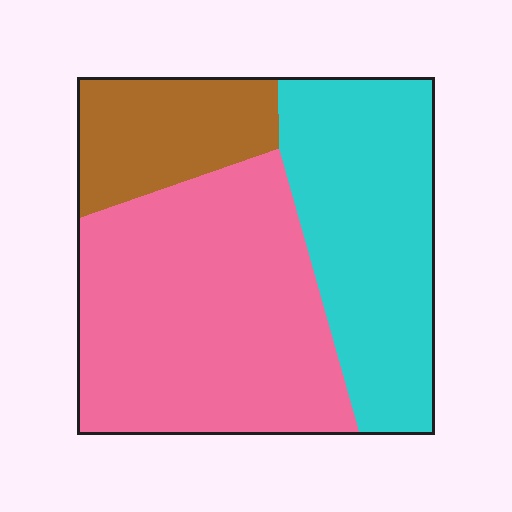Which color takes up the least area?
Brown, at roughly 15%.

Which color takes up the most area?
Pink, at roughly 50%.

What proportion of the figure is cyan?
Cyan covers 35% of the figure.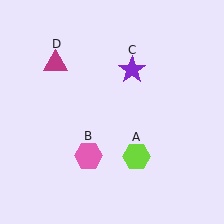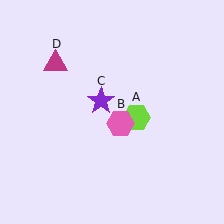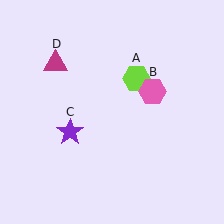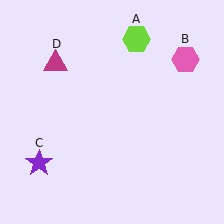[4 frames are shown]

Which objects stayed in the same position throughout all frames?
Magenta triangle (object D) remained stationary.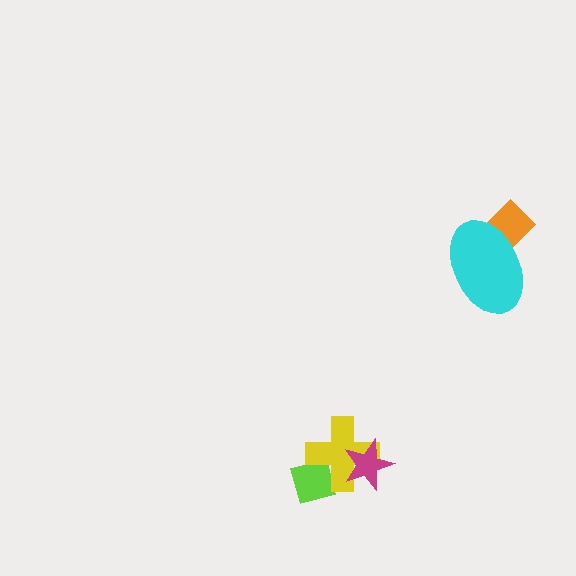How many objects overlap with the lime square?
1 object overlaps with the lime square.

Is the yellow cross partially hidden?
Yes, it is partially covered by another shape.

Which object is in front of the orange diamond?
The cyan ellipse is in front of the orange diamond.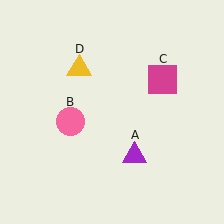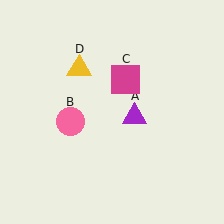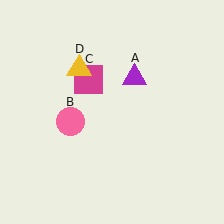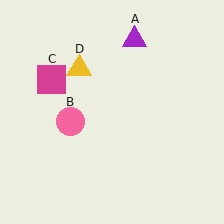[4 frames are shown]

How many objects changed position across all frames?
2 objects changed position: purple triangle (object A), magenta square (object C).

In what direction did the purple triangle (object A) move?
The purple triangle (object A) moved up.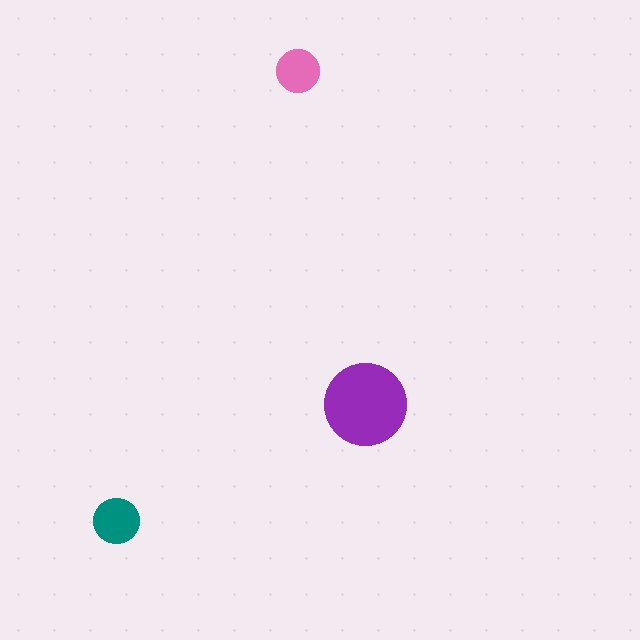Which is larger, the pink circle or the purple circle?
The purple one.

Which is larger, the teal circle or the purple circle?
The purple one.